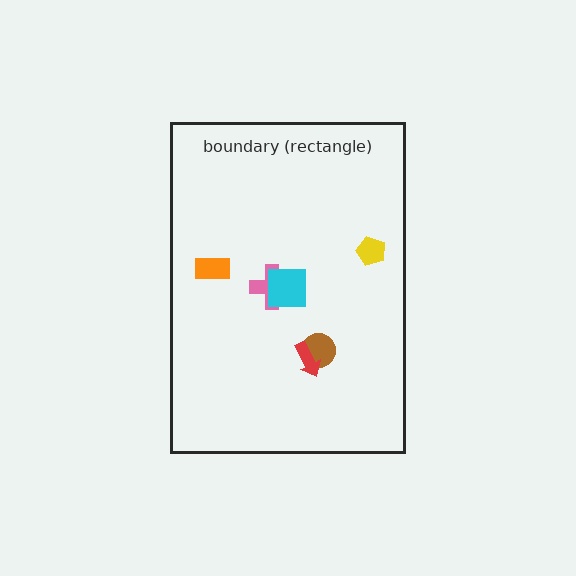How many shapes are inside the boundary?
6 inside, 0 outside.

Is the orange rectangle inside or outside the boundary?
Inside.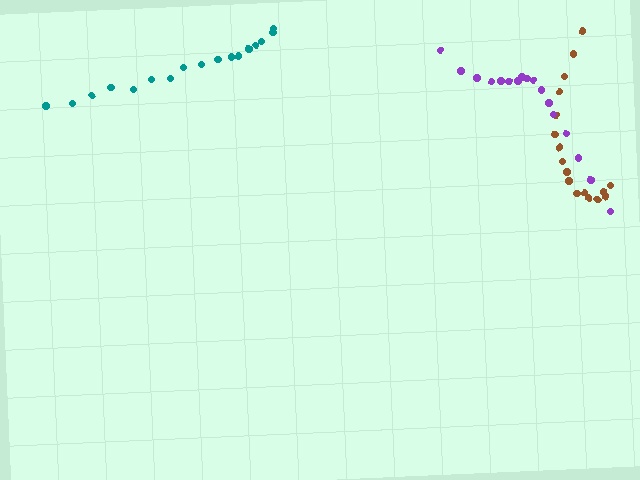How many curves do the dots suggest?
There are 3 distinct paths.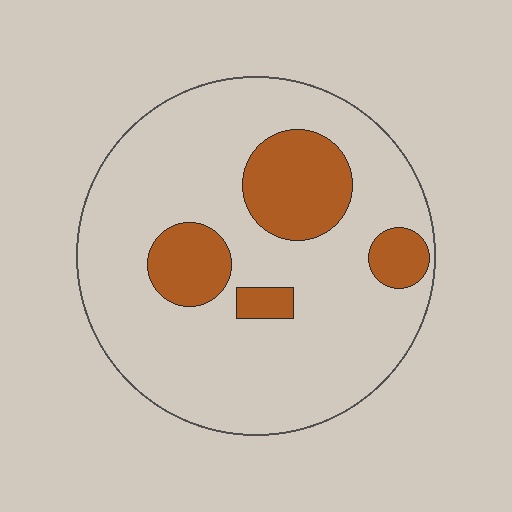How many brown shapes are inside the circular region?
4.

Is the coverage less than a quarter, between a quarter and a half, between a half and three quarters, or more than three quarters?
Less than a quarter.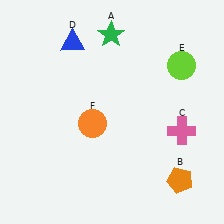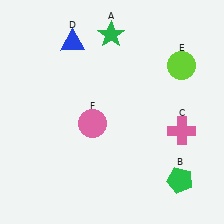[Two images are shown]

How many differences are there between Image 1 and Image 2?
There are 2 differences between the two images.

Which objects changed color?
B changed from orange to green. F changed from orange to pink.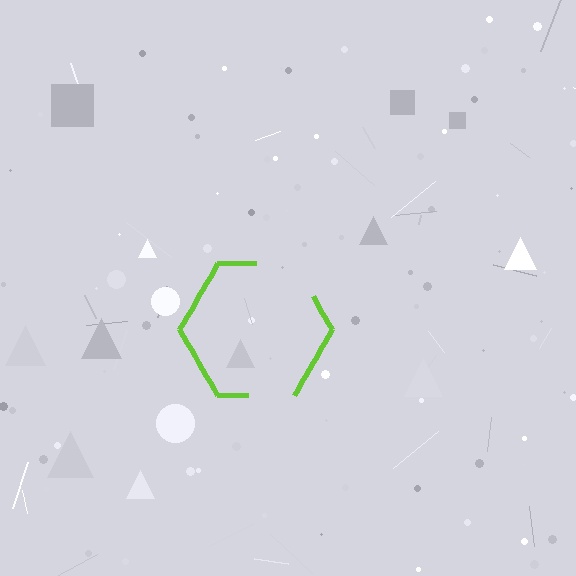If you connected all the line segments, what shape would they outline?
They would outline a hexagon.